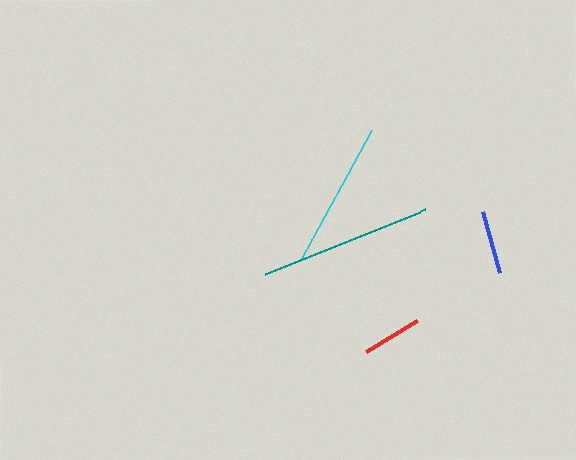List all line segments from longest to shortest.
From longest to shortest: teal, cyan, blue, red.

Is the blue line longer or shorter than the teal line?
The teal line is longer than the blue line.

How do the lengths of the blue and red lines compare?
The blue and red lines are approximately the same length.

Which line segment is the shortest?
The red line is the shortest at approximately 60 pixels.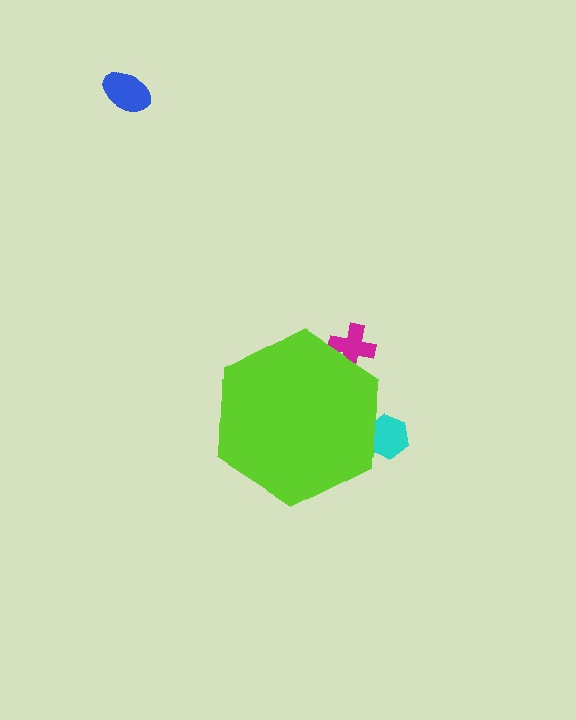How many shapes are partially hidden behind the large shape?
2 shapes are partially hidden.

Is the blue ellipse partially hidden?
No, the blue ellipse is fully visible.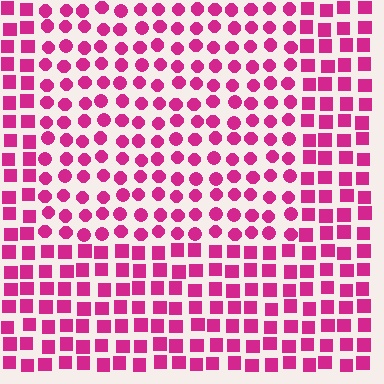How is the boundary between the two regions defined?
The boundary is defined by a change in element shape: circles inside vs. squares outside. All elements share the same color and spacing.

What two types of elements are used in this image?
The image uses circles inside the rectangle region and squares outside it.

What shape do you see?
I see a rectangle.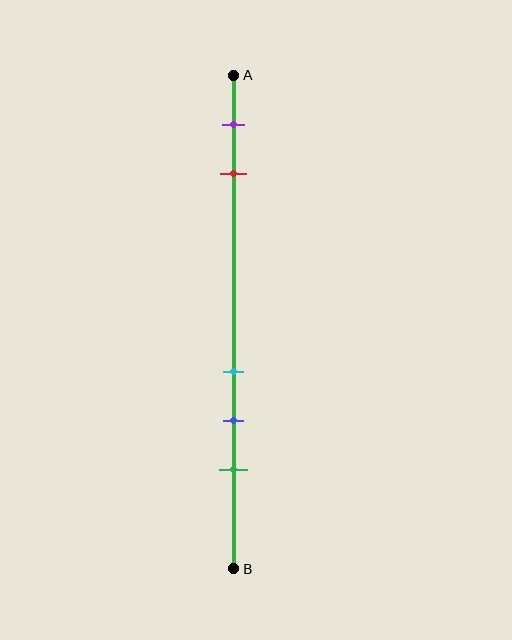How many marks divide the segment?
There are 5 marks dividing the segment.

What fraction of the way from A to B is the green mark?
The green mark is approximately 80% (0.8) of the way from A to B.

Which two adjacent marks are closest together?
The cyan and blue marks are the closest adjacent pair.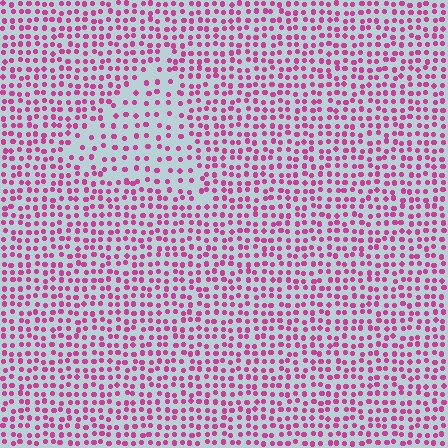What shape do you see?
I see a triangle.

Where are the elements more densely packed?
The elements are more densely packed outside the triangle boundary.